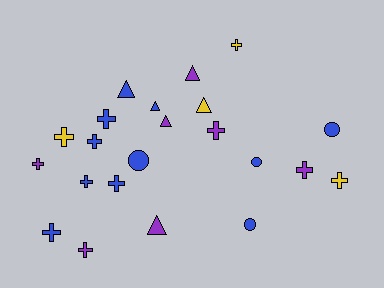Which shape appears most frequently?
Cross, with 12 objects.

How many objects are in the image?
There are 22 objects.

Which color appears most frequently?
Blue, with 11 objects.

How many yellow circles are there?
There are no yellow circles.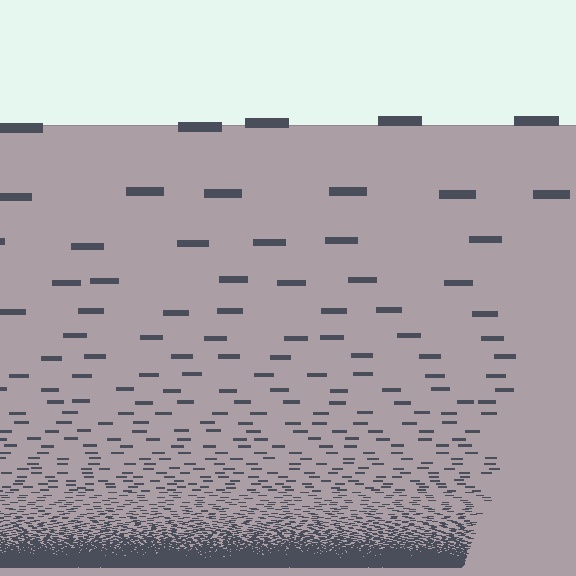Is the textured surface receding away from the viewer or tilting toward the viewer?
The surface appears to tilt toward the viewer. Texture elements get larger and sparser toward the top.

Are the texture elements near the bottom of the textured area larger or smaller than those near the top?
Smaller. The gradient is inverted — elements near the bottom are smaller and denser.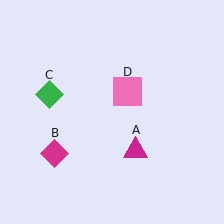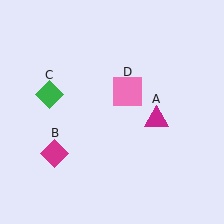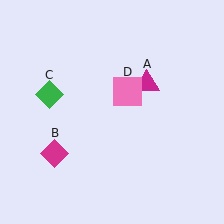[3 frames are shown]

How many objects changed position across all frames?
1 object changed position: magenta triangle (object A).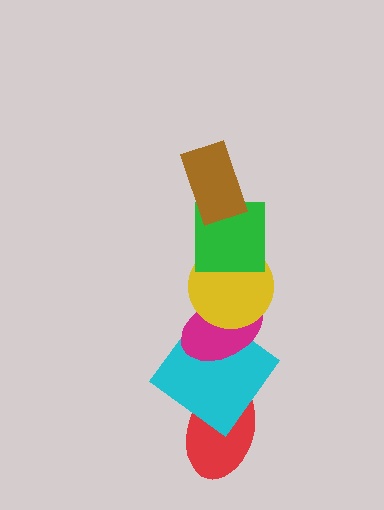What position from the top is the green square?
The green square is 2nd from the top.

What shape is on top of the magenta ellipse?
The yellow circle is on top of the magenta ellipse.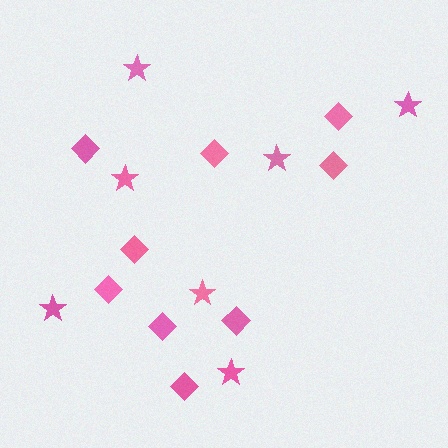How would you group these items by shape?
There are 2 groups: one group of stars (7) and one group of diamonds (9).